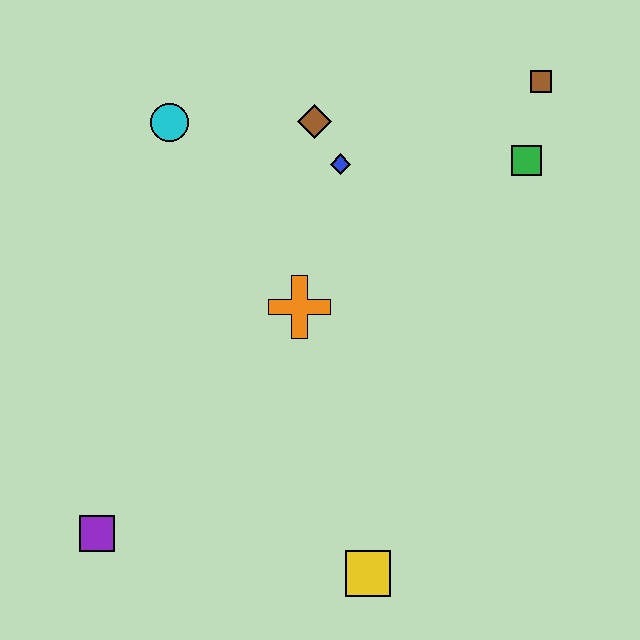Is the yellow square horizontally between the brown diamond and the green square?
Yes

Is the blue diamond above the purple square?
Yes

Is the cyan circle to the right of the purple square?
Yes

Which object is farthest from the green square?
The purple square is farthest from the green square.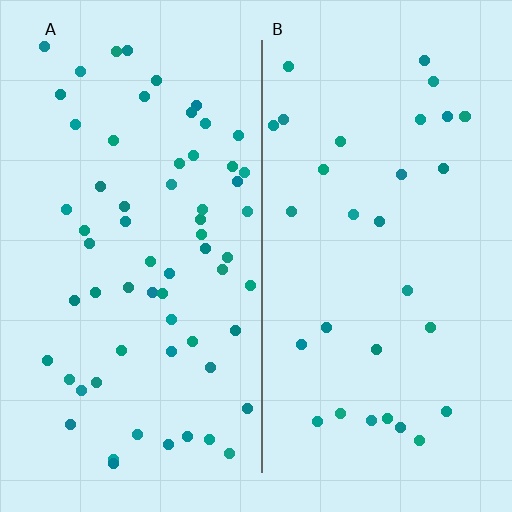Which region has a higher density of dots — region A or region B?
A (the left).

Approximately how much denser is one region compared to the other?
Approximately 2.0× — region A over region B.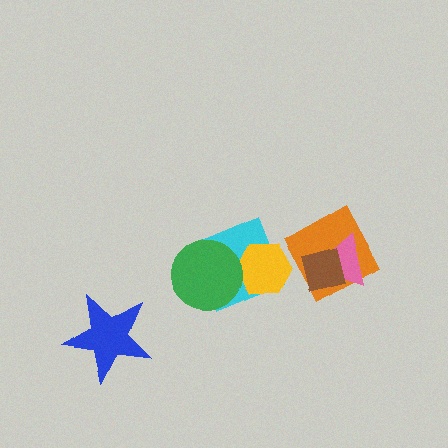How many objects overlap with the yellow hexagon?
1 object overlaps with the yellow hexagon.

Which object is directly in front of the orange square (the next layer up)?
The pink triangle is directly in front of the orange square.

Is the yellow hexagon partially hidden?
No, no other shape covers it.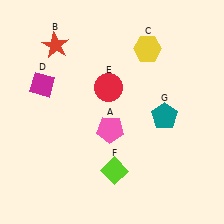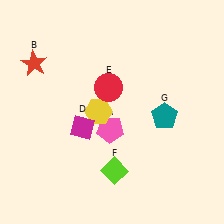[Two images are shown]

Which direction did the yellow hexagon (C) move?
The yellow hexagon (C) moved down.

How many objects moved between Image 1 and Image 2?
3 objects moved between the two images.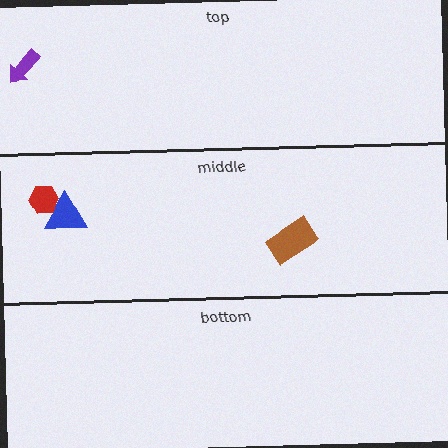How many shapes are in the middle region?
3.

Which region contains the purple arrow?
The top region.